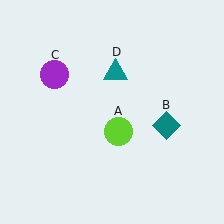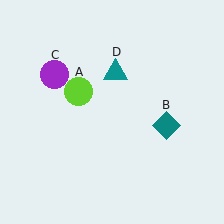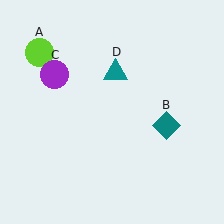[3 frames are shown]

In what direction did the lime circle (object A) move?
The lime circle (object A) moved up and to the left.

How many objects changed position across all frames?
1 object changed position: lime circle (object A).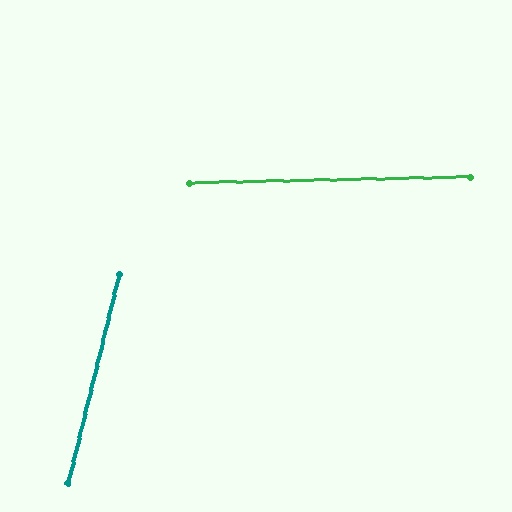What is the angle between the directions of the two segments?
Approximately 75 degrees.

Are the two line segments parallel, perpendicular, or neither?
Neither parallel nor perpendicular — they differ by about 75°.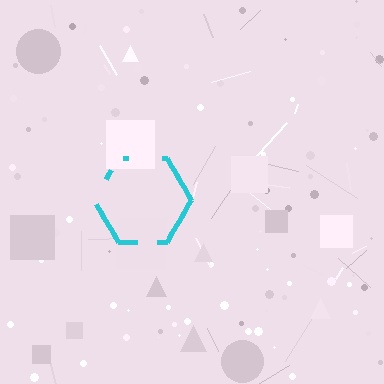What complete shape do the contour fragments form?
The contour fragments form a hexagon.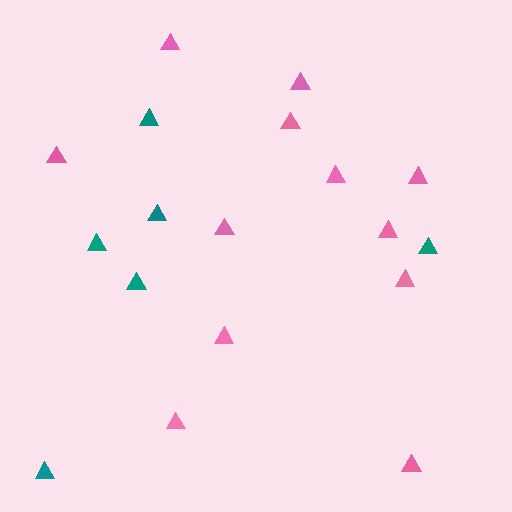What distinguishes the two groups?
There are 2 groups: one group of pink triangles (12) and one group of teal triangles (6).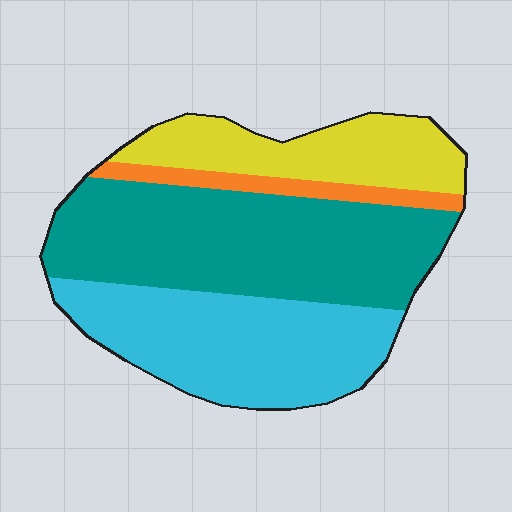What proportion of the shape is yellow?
Yellow takes up about one fifth (1/5) of the shape.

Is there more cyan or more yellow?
Cyan.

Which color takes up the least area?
Orange, at roughly 5%.